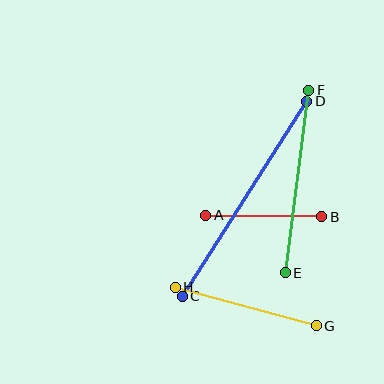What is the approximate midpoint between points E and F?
The midpoint is at approximately (297, 182) pixels.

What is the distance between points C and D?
The distance is approximately 231 pixels.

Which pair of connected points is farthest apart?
Points C and D are farthest apart.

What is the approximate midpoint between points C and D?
The midpoint is at approximately (245, 199) pixels.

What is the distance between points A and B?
The distance is approximately 116 pixels.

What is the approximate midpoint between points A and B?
The midpoint is at approximately (264, 216) pixels.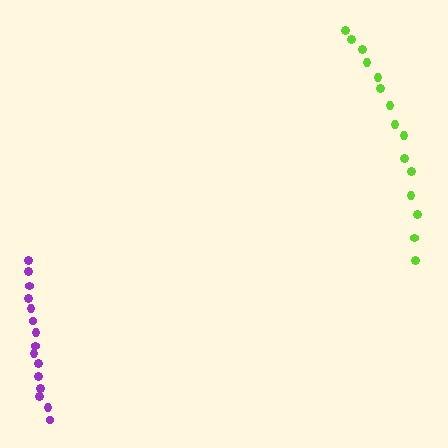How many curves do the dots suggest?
There are 2 distinct paths.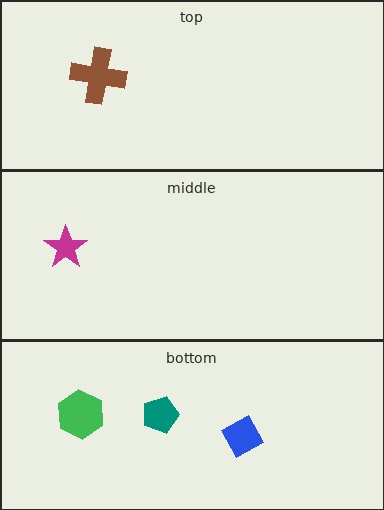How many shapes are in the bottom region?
3.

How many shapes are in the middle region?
1.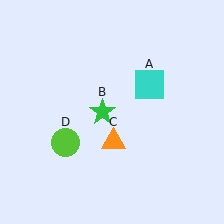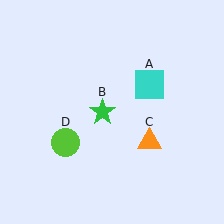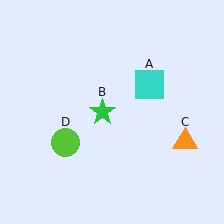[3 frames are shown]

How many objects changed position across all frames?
1 object changed position: orange triangle (object C).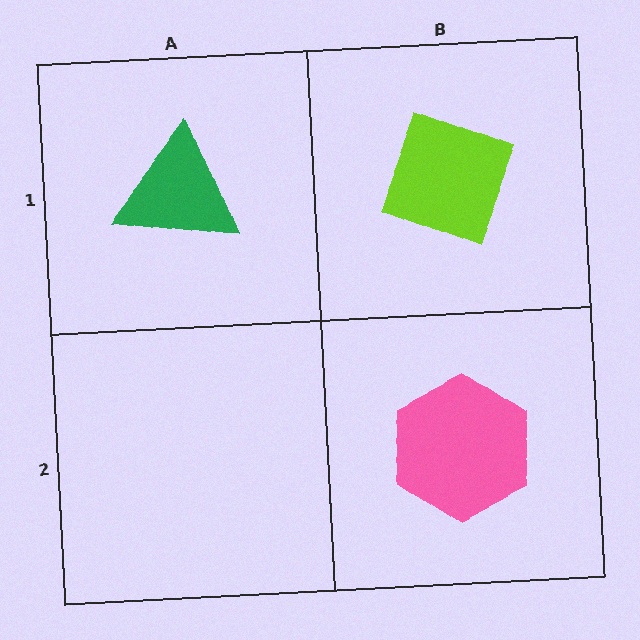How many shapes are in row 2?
1 shape.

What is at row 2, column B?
A pink hexagon.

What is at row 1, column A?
A green triangle.